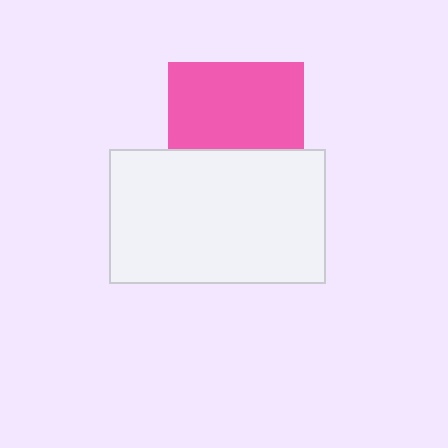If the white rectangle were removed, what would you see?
You would see the complete pink square.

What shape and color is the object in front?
The object in front is a white rectangle.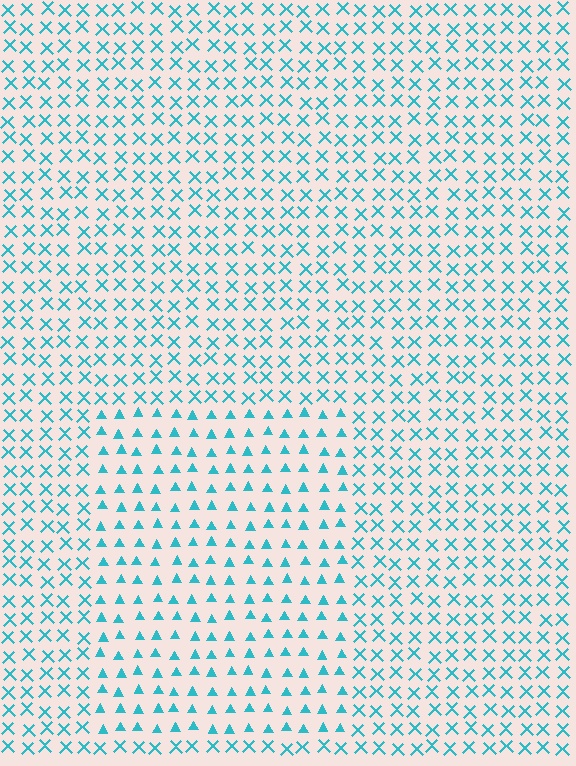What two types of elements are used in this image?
The image uses triangles inside the rectangle region and X marks outside it.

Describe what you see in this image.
The image is filled with small cyan elements arranged in a uniform grid. A rectangle-shaped region contains triangles, while the surrounding area contains X marks. The boundary is defined purely by the change in element shape.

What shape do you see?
I see a rectangle.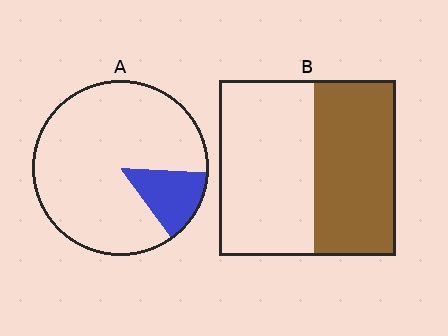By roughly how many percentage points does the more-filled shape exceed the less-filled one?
By roughly 30 percentage points (B over A).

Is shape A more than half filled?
No.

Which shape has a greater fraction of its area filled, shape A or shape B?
Shape B.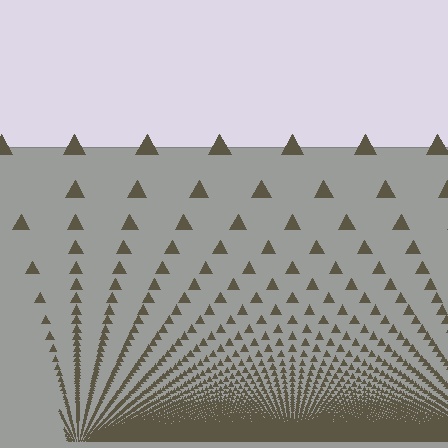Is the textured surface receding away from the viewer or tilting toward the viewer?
The surface appears to tilt toward the viewer. Texture elements get larger and sparser toward the top.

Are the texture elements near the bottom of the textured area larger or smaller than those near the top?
Smaller. The gradient is inverted — elements near the bottom are smaller and denser.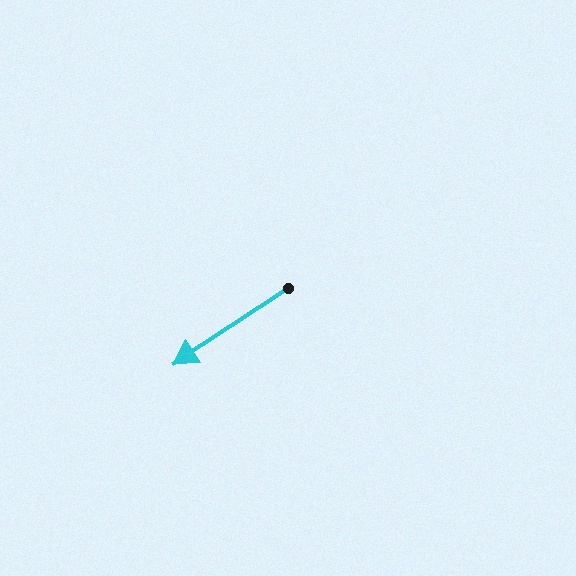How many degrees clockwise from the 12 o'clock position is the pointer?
Approximately 237 degrees.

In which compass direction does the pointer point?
Southwest.